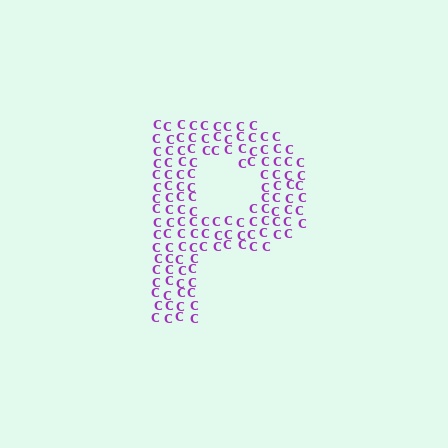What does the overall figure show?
The overall figure shows the letter P.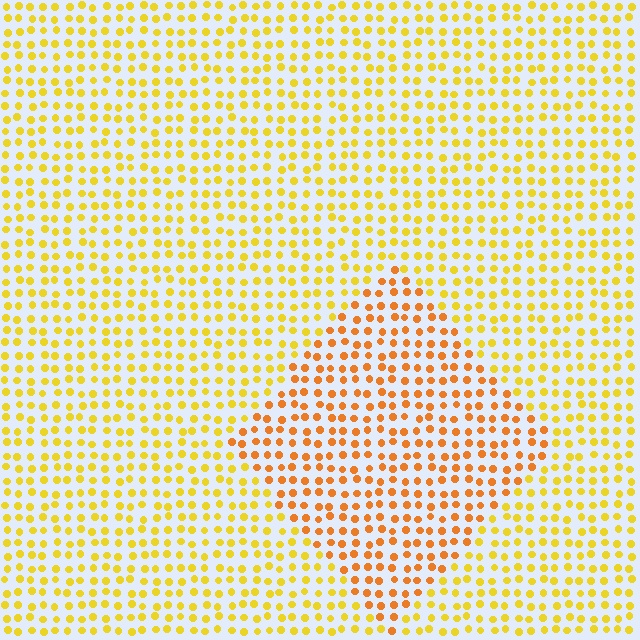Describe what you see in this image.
The image is filled with small yellow elements in a uniform arrangement. A diamond-shaped region is visible where the elements are tinted to a slightly different hue, forming a subtle color boundary.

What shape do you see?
I see a diamond.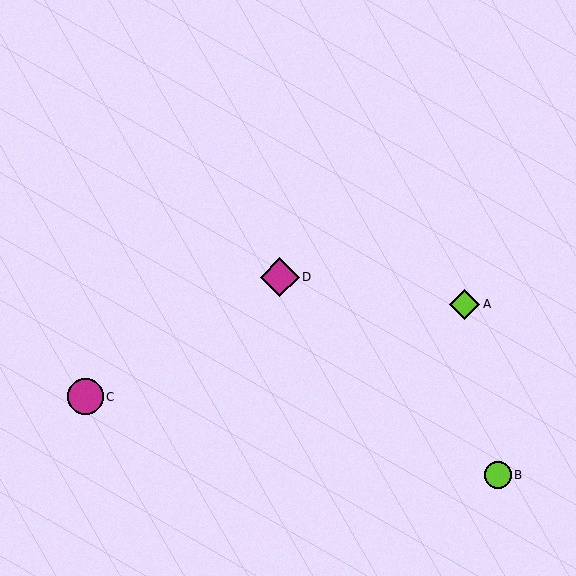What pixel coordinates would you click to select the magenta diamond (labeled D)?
Click at (280, 277) to select the magenta diamond D.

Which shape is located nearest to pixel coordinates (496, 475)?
The lime circle (labeled B) at (498, 475) is nearest to that location.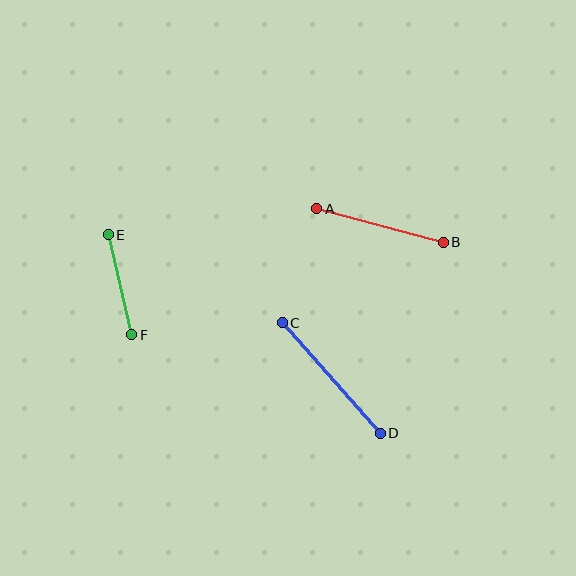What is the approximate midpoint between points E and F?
The midpoint is at approximately (120, 285) pixels.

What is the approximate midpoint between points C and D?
The midpoint is at approximately (331, 378) pixels.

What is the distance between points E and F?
The distance is approximately 103 pixels.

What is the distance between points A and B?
The distance is approximately 131 pixels.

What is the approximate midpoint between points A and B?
The midpoint is at approximately (380, 226) pixels.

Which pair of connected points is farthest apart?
Points C and D are farthest apart.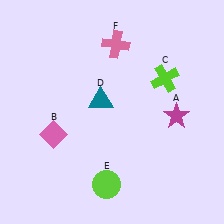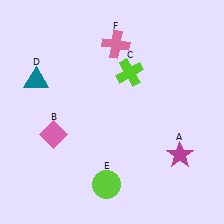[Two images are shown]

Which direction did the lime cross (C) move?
The lime cross (C) moved left.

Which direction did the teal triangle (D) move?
The teal triangle (D) moved left.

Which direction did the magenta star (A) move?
The magenta star (A) moved down.